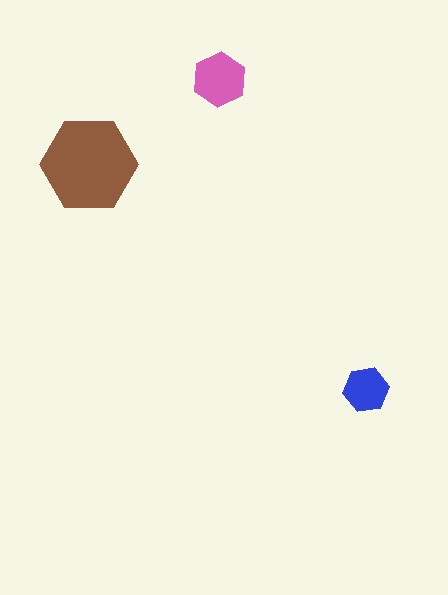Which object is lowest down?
The blue hexagon is bottommost.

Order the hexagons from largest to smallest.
the brown one, the pink one, the blue one.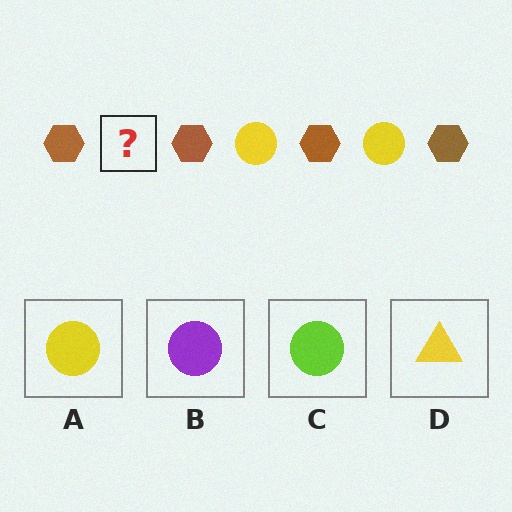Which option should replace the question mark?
Option A.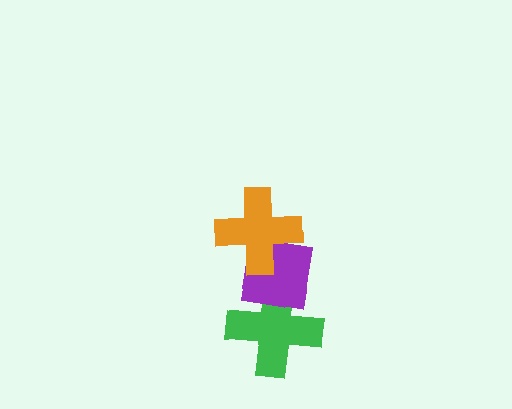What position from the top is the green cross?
The green cross is 3rd from the top.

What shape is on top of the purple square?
The orange cross is on top of the purple square.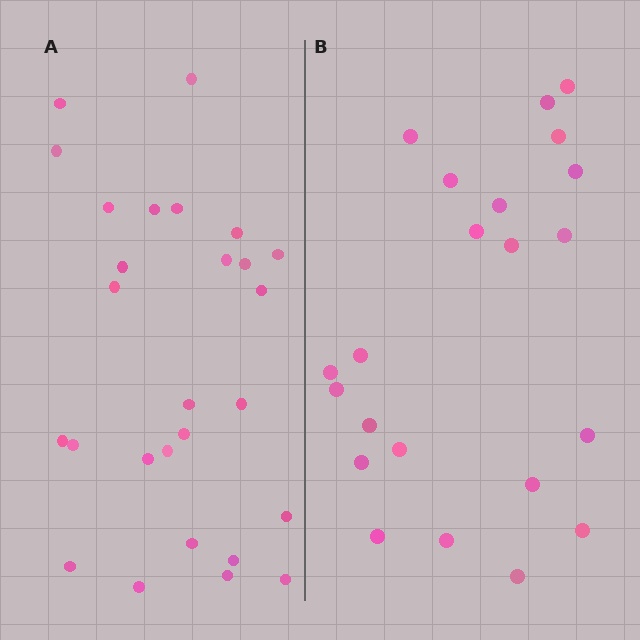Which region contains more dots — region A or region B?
Region A (the left region) has more dots.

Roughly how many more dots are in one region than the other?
Region A has about 5 more dots than region B.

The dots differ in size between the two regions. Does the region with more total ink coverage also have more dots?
No. Region B has more total ink coverage because its dots are larger, but region A actually contains more individual dots. Total area can be misleading — the number of items is what matters here.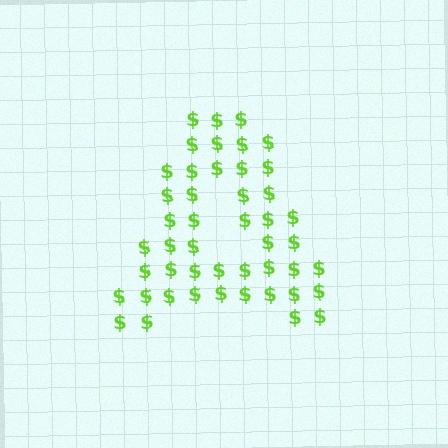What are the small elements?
The small elements are dollar signs.